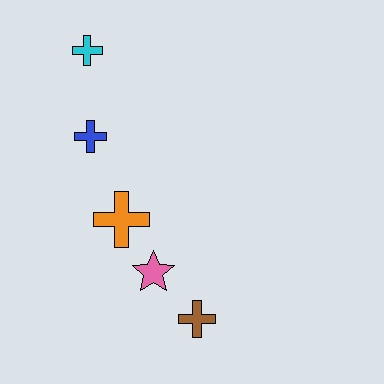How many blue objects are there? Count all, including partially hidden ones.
There is 1 blue object.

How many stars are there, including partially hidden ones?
There is 1 star.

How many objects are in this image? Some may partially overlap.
There are 5 objects.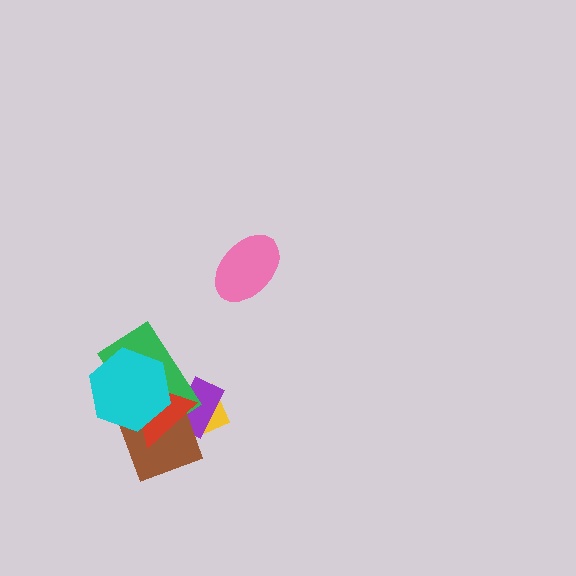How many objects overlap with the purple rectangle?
4 objects overlap with the purple rectangle.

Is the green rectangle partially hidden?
Yes, it is partially covered by another shape.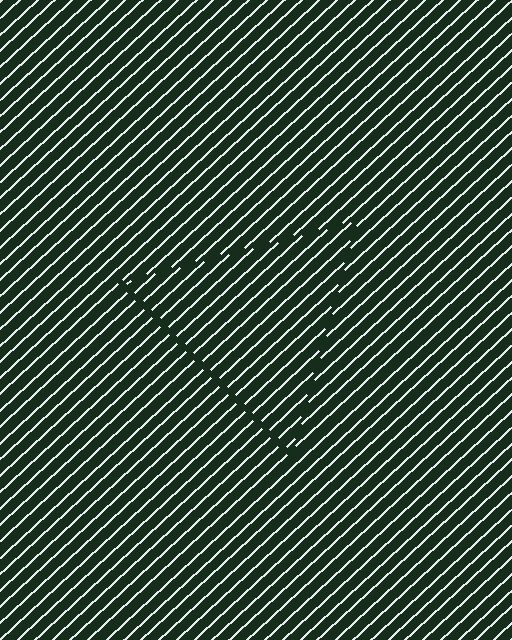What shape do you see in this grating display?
An illusory triangle. The interior of the shape contains the same grating, shifted by half a period — the contour is defined by the phase discontinuity where line-ends from the inner and outer gratings abut.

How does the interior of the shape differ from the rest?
The interior of the shape contains the same grating, shifted by half a period — the contour is defined by the phase discontinuity where line-ends from the inner and outer gratings abut.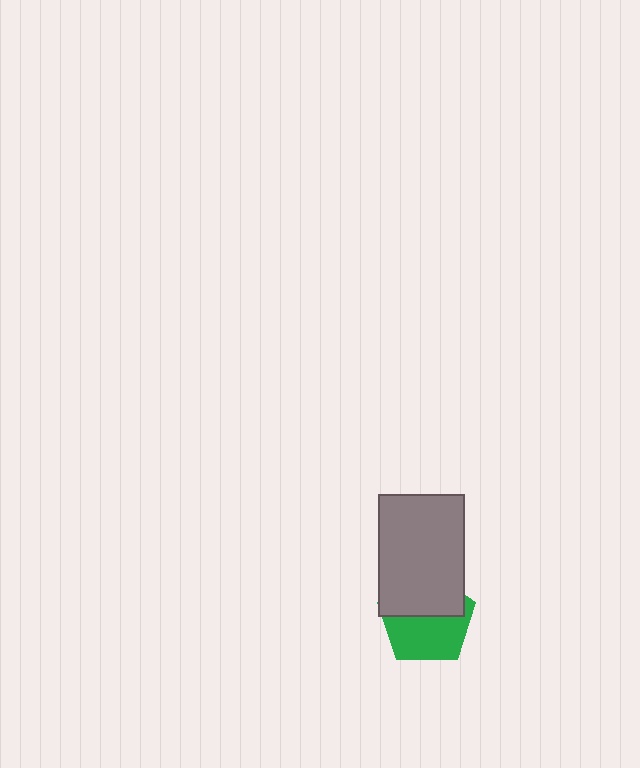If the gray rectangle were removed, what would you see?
You would see the complete green pentagon.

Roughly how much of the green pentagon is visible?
About half of it is visible (roughly 52%).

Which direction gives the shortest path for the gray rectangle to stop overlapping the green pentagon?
Moving up gives the shortest separation.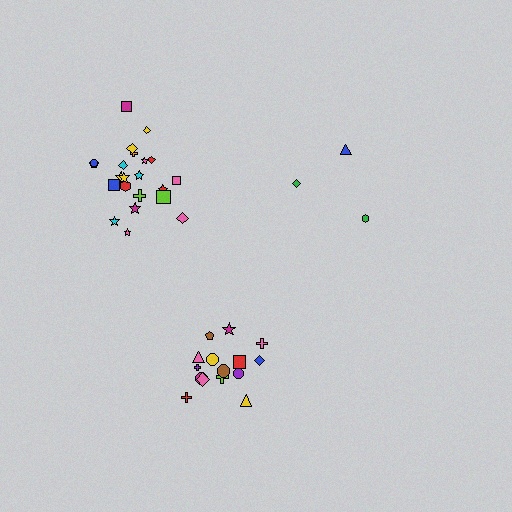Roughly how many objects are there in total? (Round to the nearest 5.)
Roughly 40 objects in total.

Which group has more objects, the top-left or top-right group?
The top-left group.